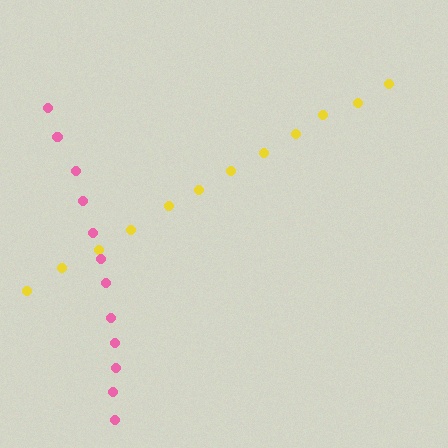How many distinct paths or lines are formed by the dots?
There are 2 distinct paths.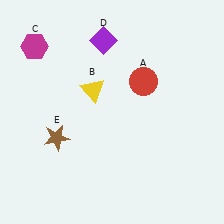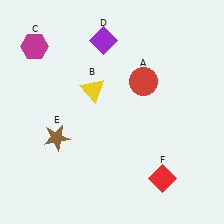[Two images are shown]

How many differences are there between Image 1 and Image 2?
There is 1 difference between the two images.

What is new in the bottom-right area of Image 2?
A red diamond (F) was added in the bottom-right area of Image 2.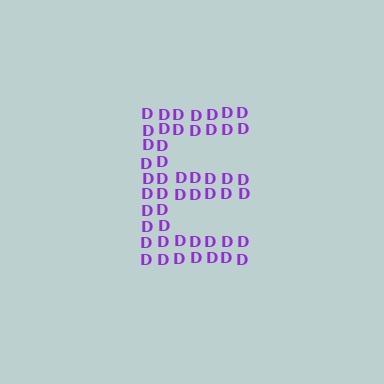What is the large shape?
The large shape is the letter E.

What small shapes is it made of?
It is made of small letter D's.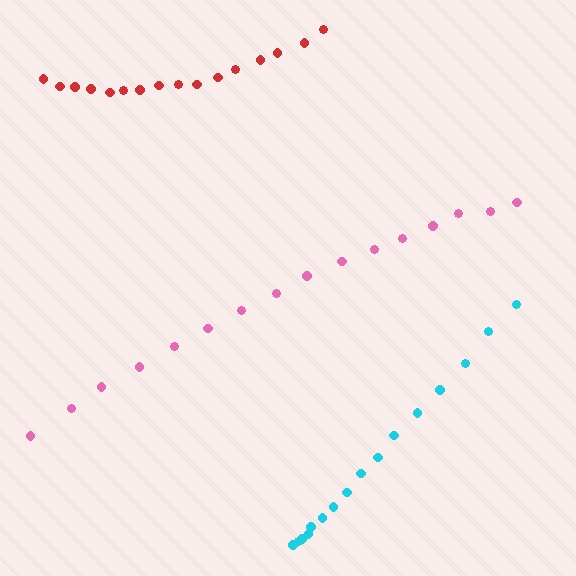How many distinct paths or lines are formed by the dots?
There are 3 distinct paths.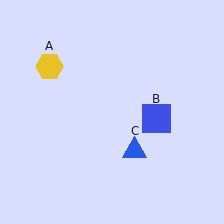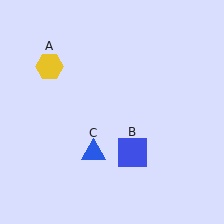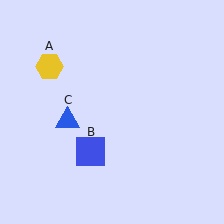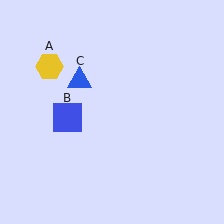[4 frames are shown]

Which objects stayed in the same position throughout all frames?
Yellow hexagon (object A) remained stationary.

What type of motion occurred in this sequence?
The blue square (object B), blue triangle (object C) rotated clockwise around the center of the scene.